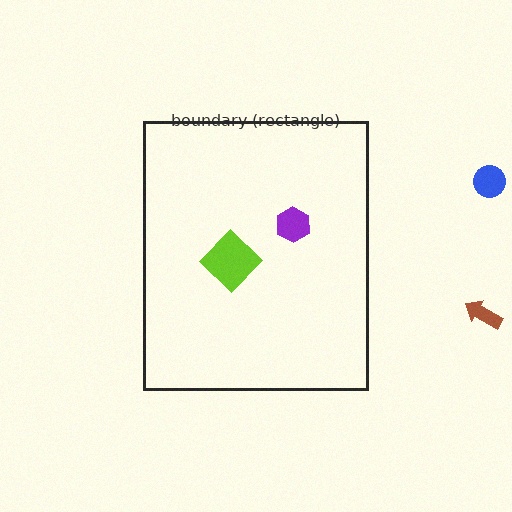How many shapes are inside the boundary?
2 inside, 2 outside.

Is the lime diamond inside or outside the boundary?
Inside.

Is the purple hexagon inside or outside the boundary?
Inside.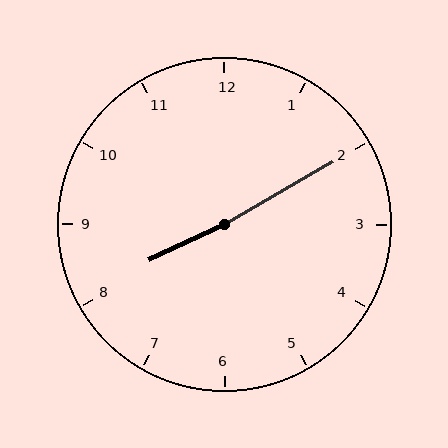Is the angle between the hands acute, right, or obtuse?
It is obtuse.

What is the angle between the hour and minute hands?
Approximately 175 degrees.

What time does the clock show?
8:10.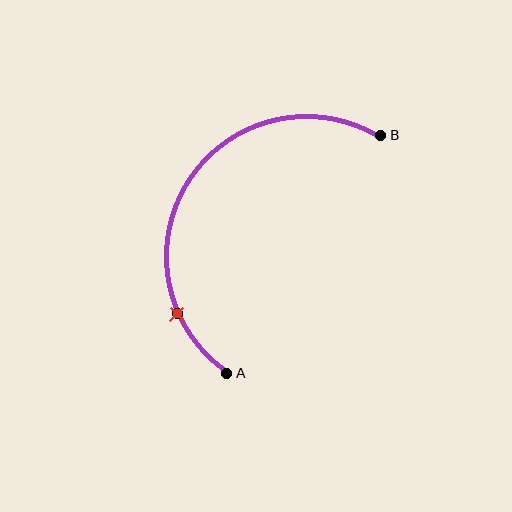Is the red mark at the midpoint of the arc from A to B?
No. The red mark lies on the arc but is closer to endpoint A. The arc midpoint would be at the point on the curve equidistant along the arc from both A and B.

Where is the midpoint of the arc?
The arc midpoint is the point on the curve farthest from the straight line joining A and B. It sits to the left of that line.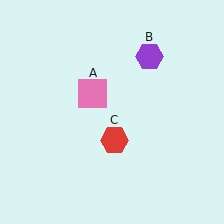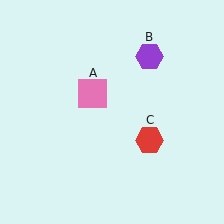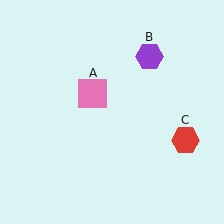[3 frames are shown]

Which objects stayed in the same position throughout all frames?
Pink square (object A) and purple hexagon (object B) remained stationary.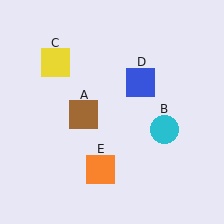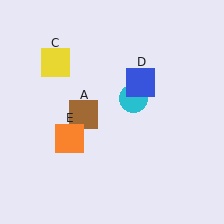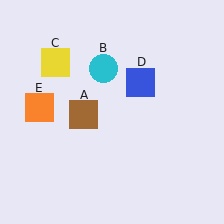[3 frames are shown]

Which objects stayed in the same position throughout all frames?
Brown square (object A) and yellow square (object C) and blue square (object D) remained stationary.